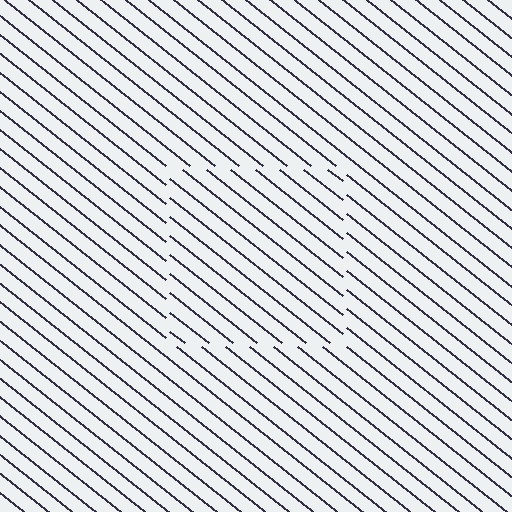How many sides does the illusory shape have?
4 sides — the line-ends trace a square.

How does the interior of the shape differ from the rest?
The interior of the shape contains the same grating, shifted by half a period — the contour is defined by the phase discontinuity where line-ends from the inner and outer gratings abut.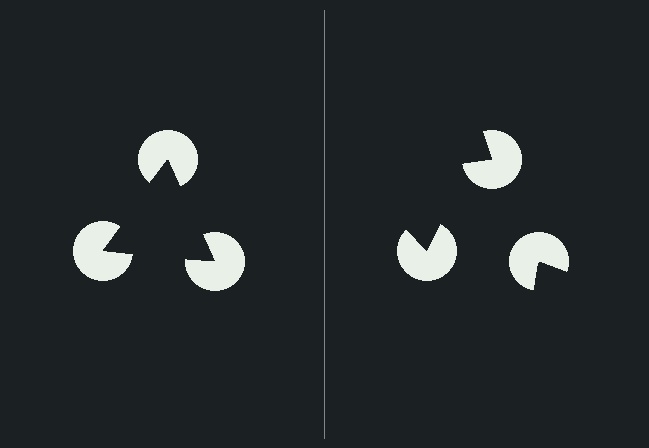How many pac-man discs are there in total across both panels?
6 — 3 on each side.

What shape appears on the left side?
An illusory triangle.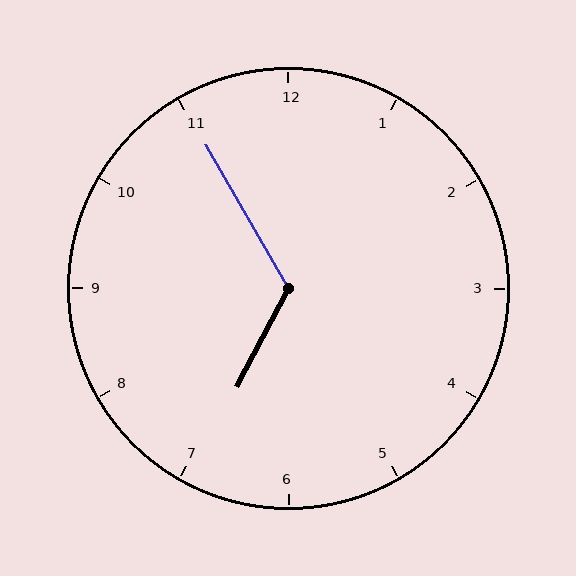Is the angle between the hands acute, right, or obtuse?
It is obtuse.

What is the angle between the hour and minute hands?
Approximately 122 degrees.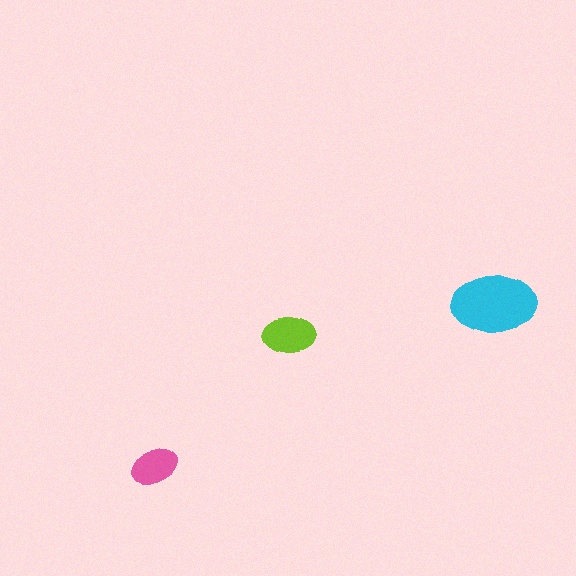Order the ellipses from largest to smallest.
the cyan one, the lime one, the pink one.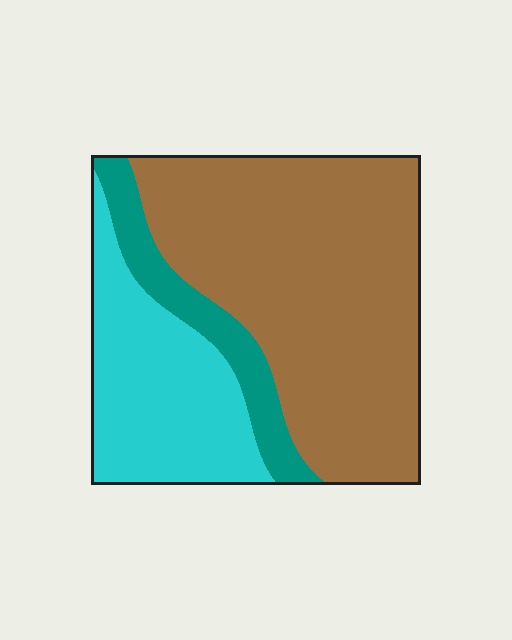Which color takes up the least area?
Teal, at roughly 10%.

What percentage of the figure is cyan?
Cyan takes up about one quarter (1/4) of the figure.